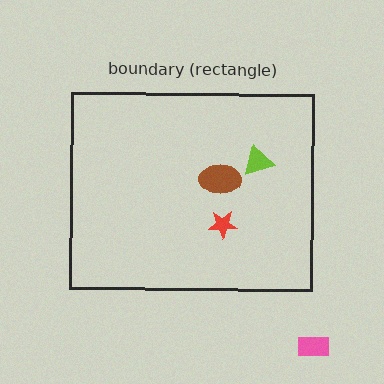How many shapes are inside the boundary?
3 inside, 1 outside.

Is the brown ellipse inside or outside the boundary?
Inside.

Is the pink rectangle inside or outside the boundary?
Outside.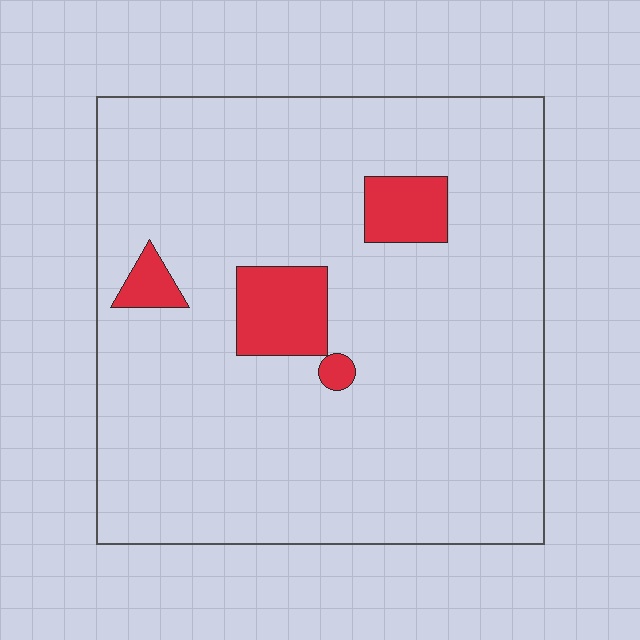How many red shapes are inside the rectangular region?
4.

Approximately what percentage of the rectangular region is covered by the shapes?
Approximately 10%.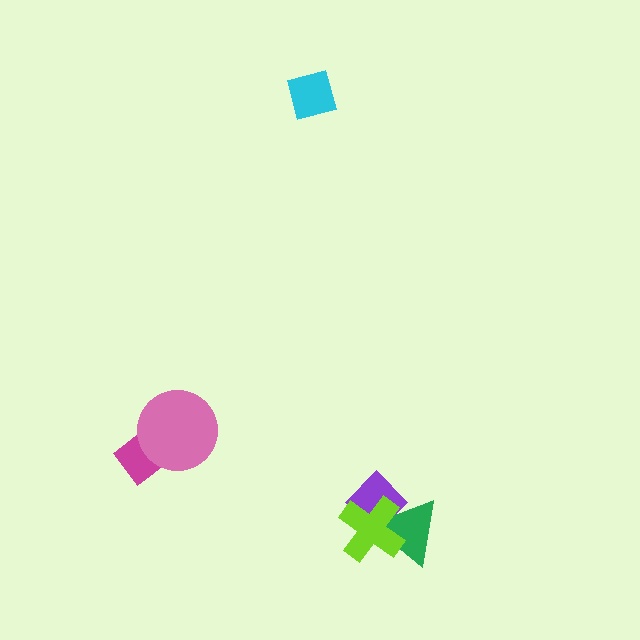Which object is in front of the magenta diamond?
The pink circle is in front of the magenta diamond.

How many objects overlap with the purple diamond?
2 objects overlap with the purple diamond.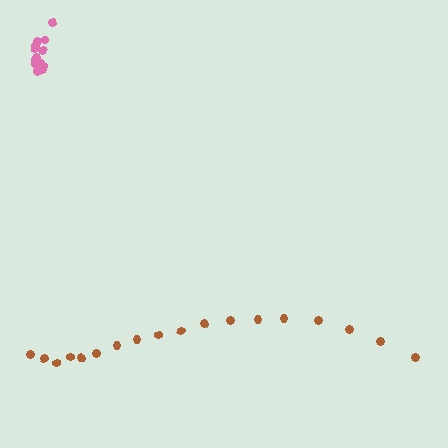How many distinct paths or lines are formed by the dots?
There are 2 distinct paths.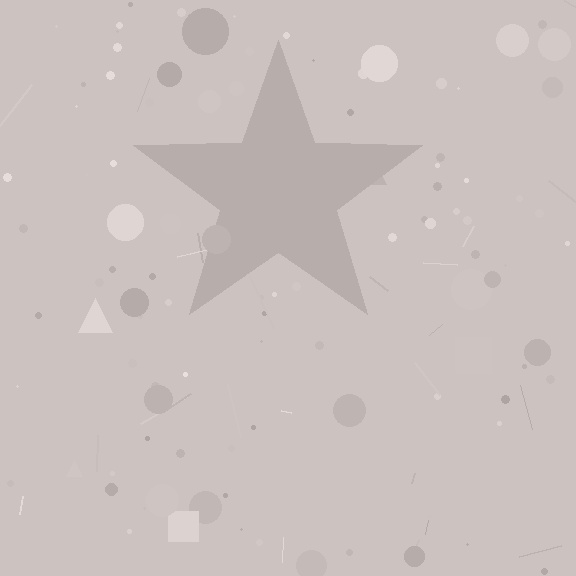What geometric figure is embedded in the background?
A star is embedded in the background.